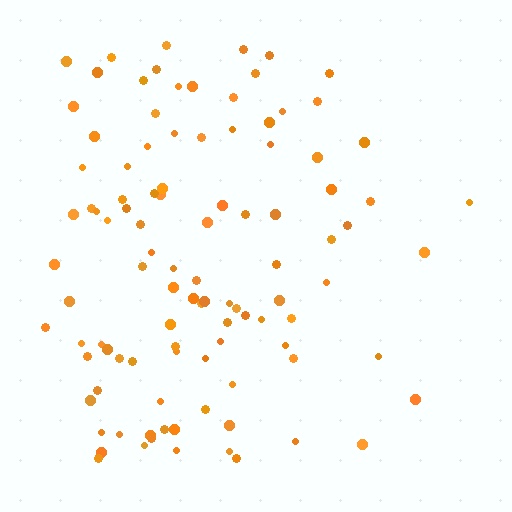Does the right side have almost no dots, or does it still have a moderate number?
Still a moderate number, just noticeably fewer than the left.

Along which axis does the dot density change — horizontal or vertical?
Horizontal.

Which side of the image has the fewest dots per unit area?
The right.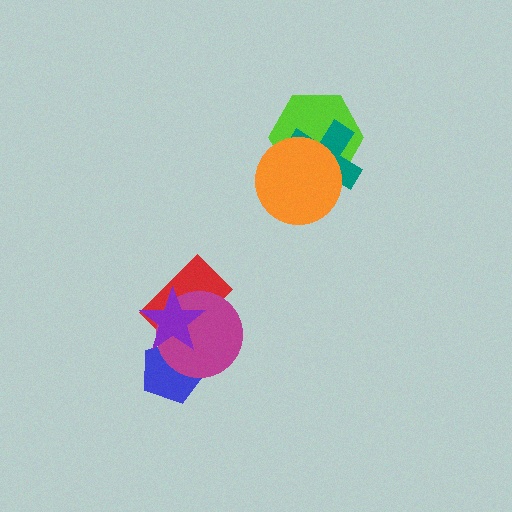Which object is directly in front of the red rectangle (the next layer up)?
The magenta circle is directly in front of the red rectangle.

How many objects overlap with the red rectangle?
2 objects overlap with the red rectangle.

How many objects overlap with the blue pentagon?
2 objects overlap with the blue pentagon.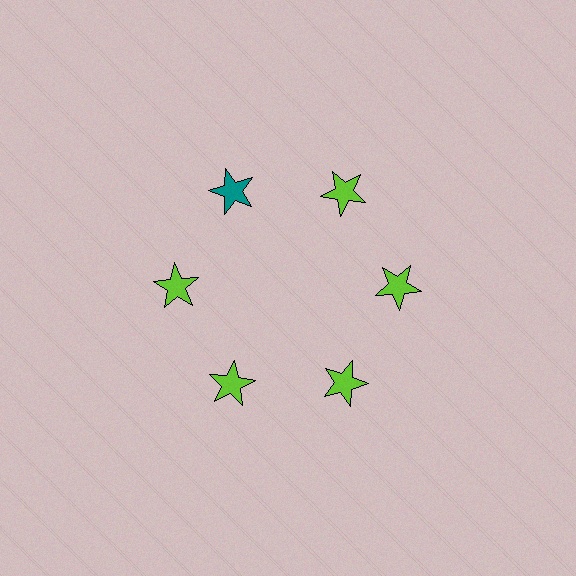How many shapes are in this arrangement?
There are 6 shapes arranged in a ring pattern.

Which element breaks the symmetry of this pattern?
The teal star at roughly the 11 o'clock position breaks the symmetry. All other shapes are lime stars.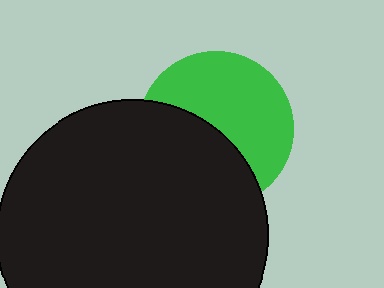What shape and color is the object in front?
The object in front is a black circle.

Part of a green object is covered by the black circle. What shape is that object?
It is a circle.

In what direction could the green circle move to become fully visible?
The green circle could move up. That would shift it out from behind the black circle entirely.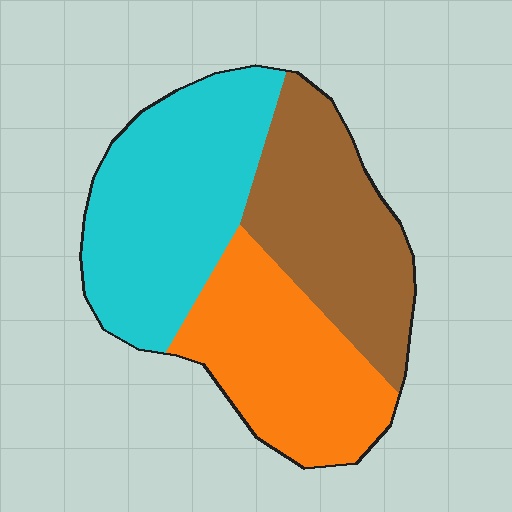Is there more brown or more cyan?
Cyan.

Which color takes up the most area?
Cyan, at roughly 40%.